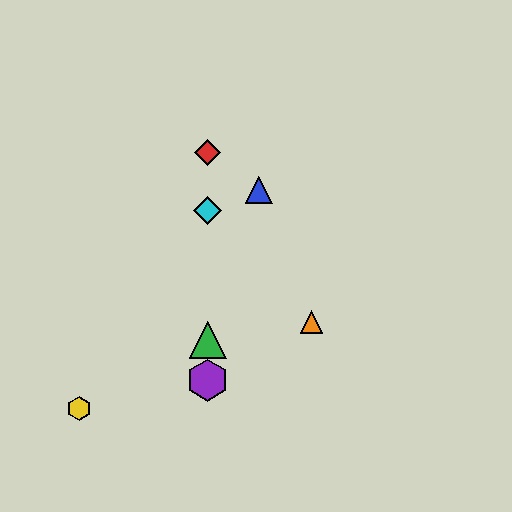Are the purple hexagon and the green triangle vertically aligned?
Yes, both are at x≈208.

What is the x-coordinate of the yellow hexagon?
The yellow hexagon is at x≈79.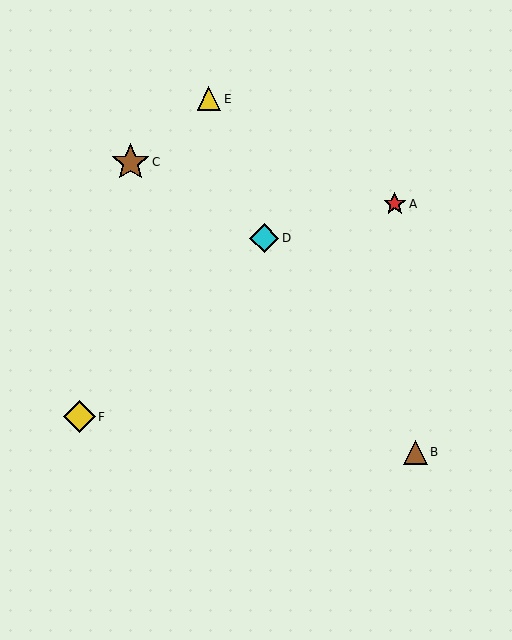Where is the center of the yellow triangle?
The center of the yellow triangle is at (209, 99).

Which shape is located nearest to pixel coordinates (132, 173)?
The brown star (labeled C) at (130, 162) is nearest to that location.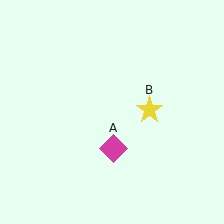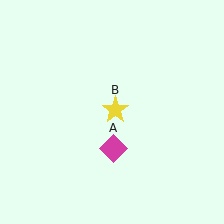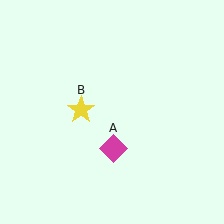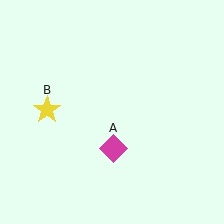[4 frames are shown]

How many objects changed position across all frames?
1 object changed position: yellow star (object B).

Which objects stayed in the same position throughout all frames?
Magenta diamond (object A) remained stationary.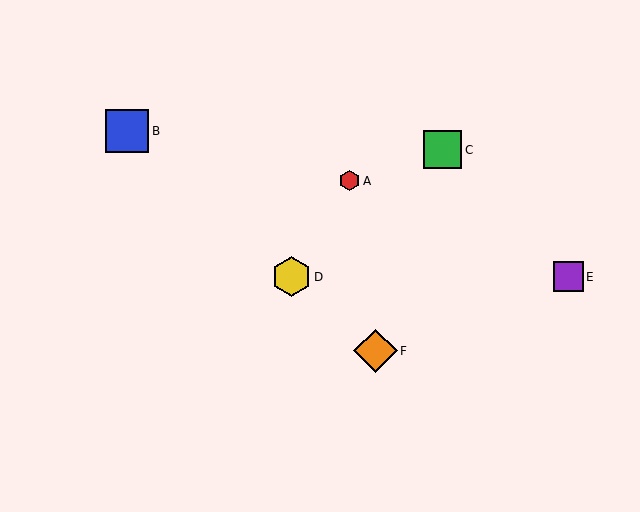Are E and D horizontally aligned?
Yes, both are at y≈277.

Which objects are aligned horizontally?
Objects D, E are aligned horizontally.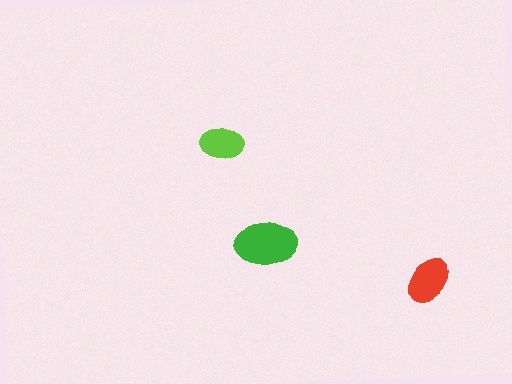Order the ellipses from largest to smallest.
the green one, the red one, the lime one.